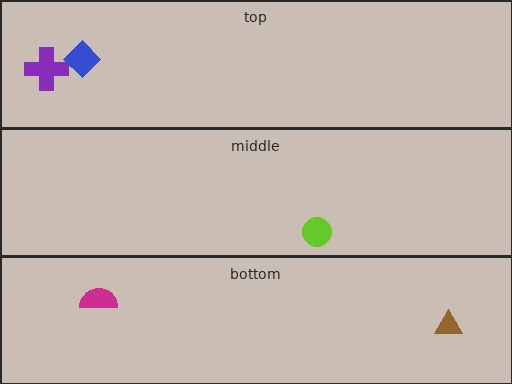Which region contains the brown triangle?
The bottom region.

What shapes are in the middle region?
The lime circle.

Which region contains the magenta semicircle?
The bottom region.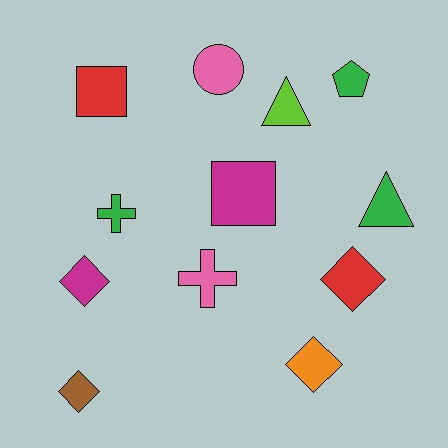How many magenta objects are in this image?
There are 2 magenta objects.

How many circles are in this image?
There is 1 circle.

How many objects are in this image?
There are 12 objects.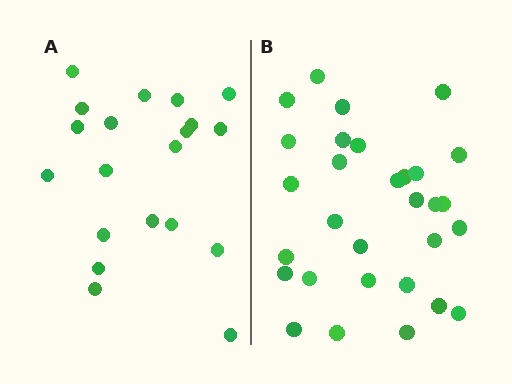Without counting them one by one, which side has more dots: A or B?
Region B (the right region) has more dots.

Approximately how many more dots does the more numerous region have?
Region B has roughly 10 or so more dots than region A.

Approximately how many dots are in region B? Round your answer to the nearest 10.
About 30 dots.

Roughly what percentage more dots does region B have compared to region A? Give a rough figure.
About 50% more.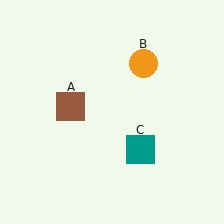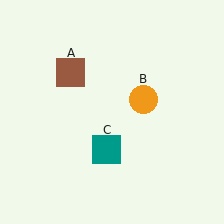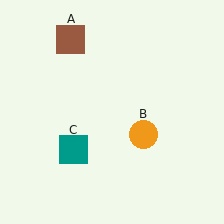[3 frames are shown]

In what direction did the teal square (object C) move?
The teal square (object C) moved left.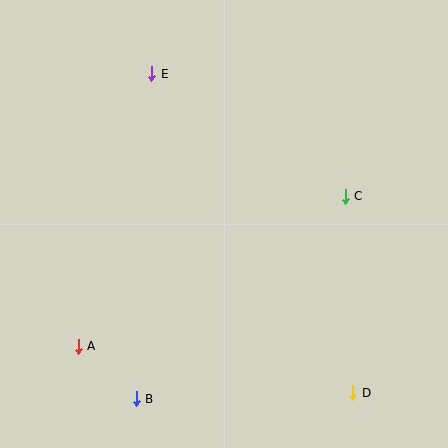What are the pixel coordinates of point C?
Point C is at (345, 196).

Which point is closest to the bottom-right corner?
Point D is closest to the bottom-right corner.